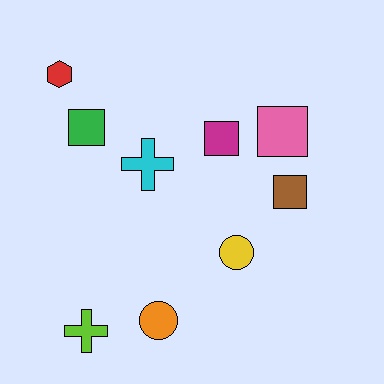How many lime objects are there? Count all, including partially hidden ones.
There is 1 lime object.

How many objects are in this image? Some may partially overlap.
There are 9 objects.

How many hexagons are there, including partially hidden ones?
There is 1 hexagon.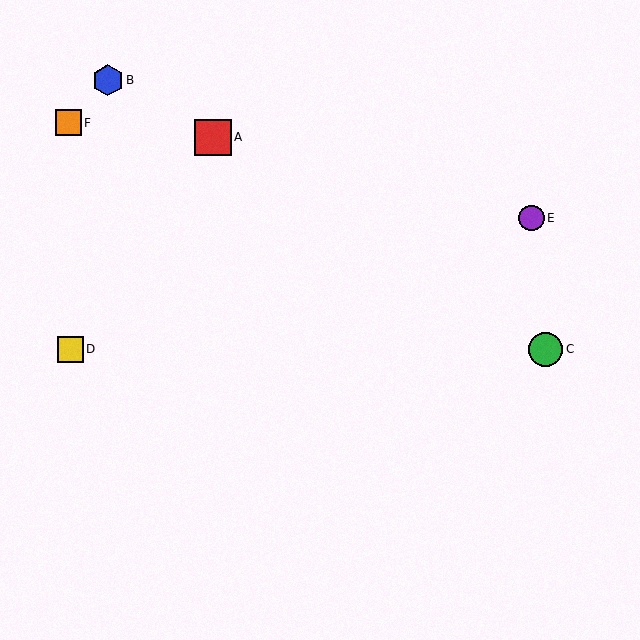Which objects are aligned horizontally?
Objects C, D are aligned horizontally.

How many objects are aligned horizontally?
2 objects (C, D) are aligned horizontally.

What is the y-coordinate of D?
Object D is at y≈349.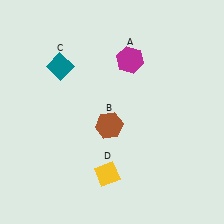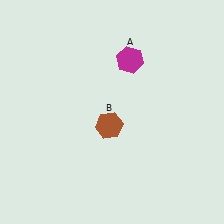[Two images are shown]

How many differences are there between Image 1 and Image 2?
There are 2 differences between the two images.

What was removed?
The teal diamond (C), the yellow diamond (D) were removed in Image 2.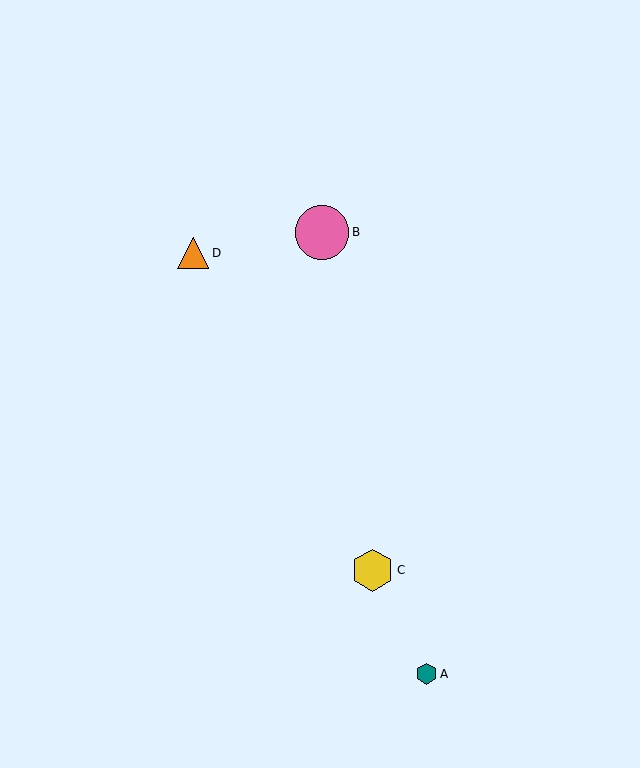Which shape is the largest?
The pink circle (labeled B) is the largest.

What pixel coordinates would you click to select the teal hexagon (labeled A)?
Click at (427, 674) to select the teal hexagon A.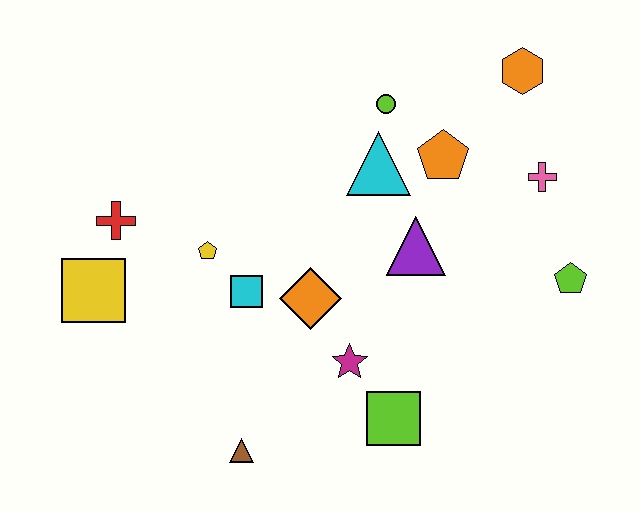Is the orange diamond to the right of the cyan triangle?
No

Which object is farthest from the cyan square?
The orange hexagon is farthest from the cyan square.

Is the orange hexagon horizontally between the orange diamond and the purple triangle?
No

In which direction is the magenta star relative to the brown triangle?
The magenta star is to the right of the brown triangle.